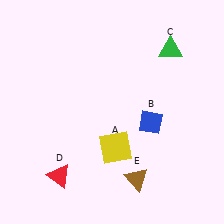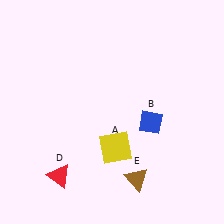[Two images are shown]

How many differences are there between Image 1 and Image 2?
There is 1 difference between the two images.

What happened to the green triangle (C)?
The green triangle (C) was removed in Image 2. It was in the top-right area of Image 1.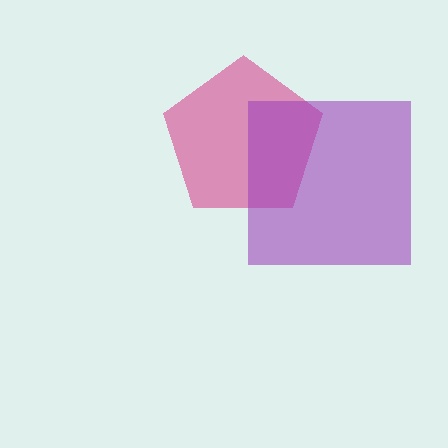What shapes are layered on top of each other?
The layered shapes are: a pink pentagon, a purple square.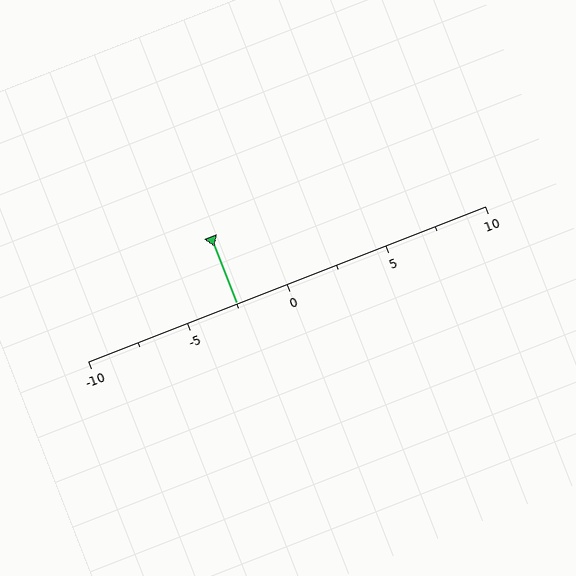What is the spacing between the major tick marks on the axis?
The major ticks are spaced 5 apart.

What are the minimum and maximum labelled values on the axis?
The axis runs from -10 to 10.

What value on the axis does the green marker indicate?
The marker indicates approximately -2.5.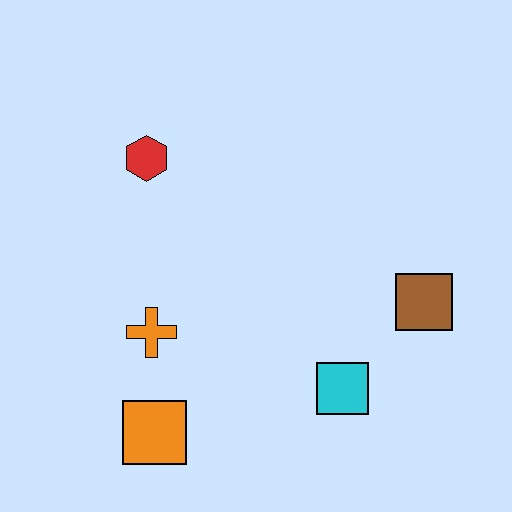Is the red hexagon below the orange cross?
No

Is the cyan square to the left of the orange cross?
No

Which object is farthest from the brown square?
The red hexagon is farthest from the brown square.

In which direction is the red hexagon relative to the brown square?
The red hexagon is to the left of the brown square.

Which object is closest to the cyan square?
The brown square is closest to the cyan square.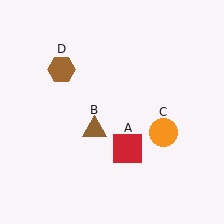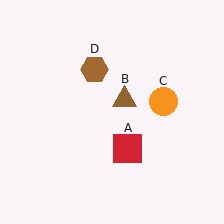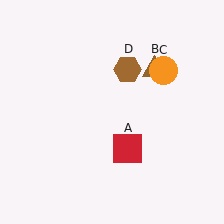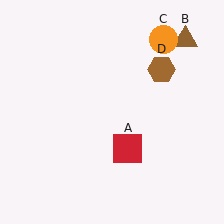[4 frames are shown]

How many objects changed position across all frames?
3 objects changed position: brown triangle (object B), orange circle (object C), brown hexagon (object D).